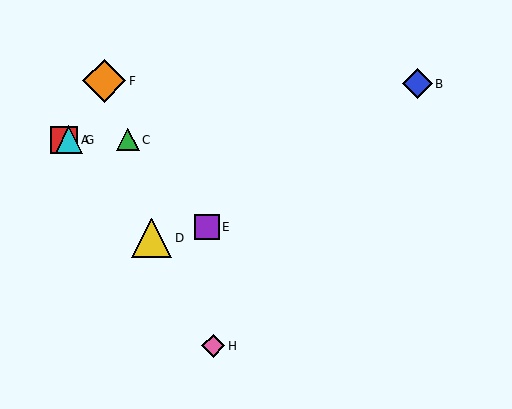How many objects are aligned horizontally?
3 objects (A, C, G) are aligned horizontally.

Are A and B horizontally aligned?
No, A is at y≈140 and B is at y≈84.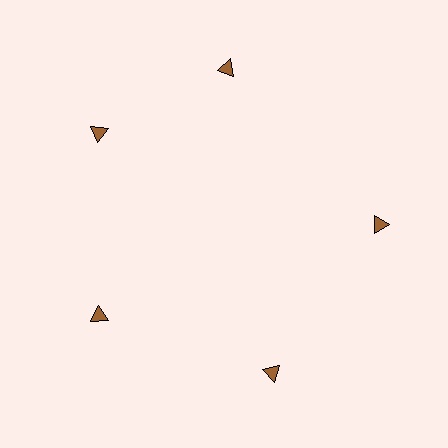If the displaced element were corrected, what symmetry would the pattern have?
It would have 5-fold rotational symmetry — the pattern would map onto itself every 72 degrees.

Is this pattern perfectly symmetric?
No. The 5 brown triangles are arranged in a ring, but one element near the 1 o'clock position is rotated out of alignment along the ring, breaking the 5-fold rotational symmetry.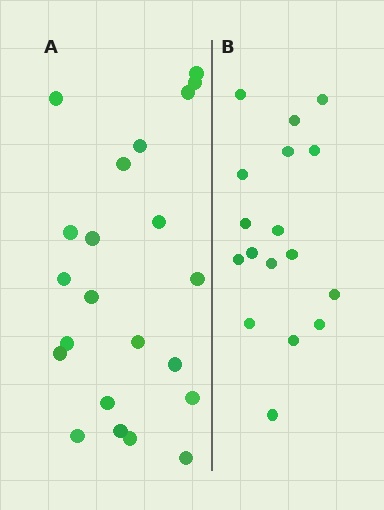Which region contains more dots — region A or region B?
Region A (the left region) has more dots.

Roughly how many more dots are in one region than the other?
Region A has about 5 more dots than region B.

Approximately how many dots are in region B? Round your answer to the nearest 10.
About 20 dots. (The exact count is 17, which rounds to 20.)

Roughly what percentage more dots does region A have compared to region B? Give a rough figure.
About 30% more.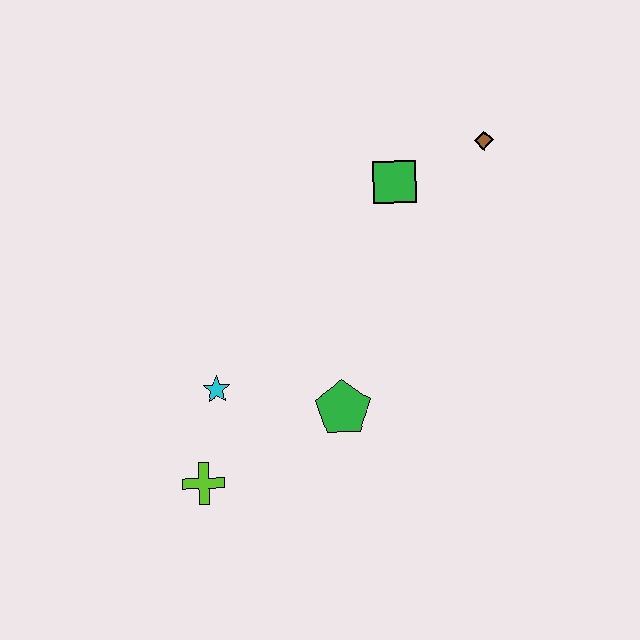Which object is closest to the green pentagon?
The cyan star is closest to the green pentagon.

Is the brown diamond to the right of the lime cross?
Yes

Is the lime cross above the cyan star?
No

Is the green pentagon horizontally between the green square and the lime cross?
Yes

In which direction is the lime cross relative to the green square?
The lime cross is below the green square.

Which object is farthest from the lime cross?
The brown diamond is farthest from the lime cross.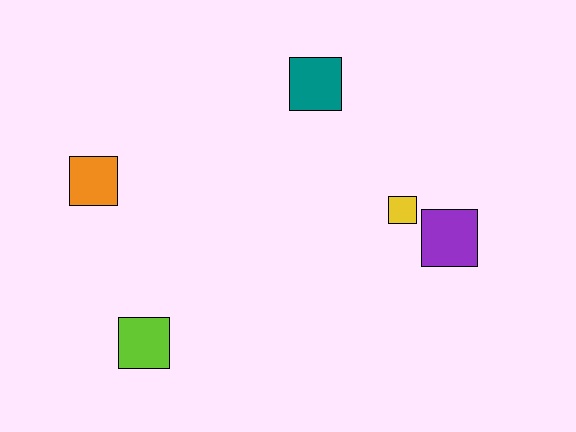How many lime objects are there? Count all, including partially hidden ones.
There is 1 lime object.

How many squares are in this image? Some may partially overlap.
There are 5 squares.